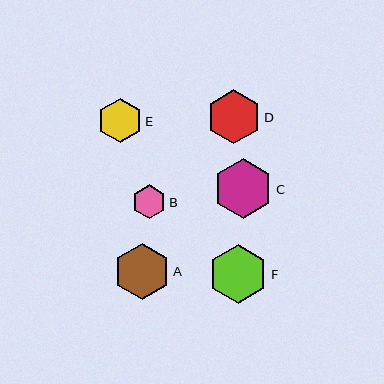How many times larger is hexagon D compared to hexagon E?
Hexagon D is approximately 1.2 times the size of hexagon E.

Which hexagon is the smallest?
Hexagon B is the smallest with a size of approximately 34 pixels.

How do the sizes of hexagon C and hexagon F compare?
Hexagon C and hexagon F are approximately the same size.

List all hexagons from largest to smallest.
From largest to smallest: C, F, A, D, E, B.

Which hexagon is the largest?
Hexagon C is the largest with a size of approximately 59 pixels.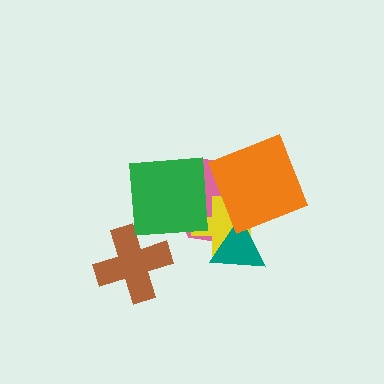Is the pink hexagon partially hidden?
Yes, it is partially covered by another shape.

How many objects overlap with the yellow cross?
3 objects overlap with the yellow cross.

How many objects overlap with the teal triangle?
2 objects overlap with the teal triangle.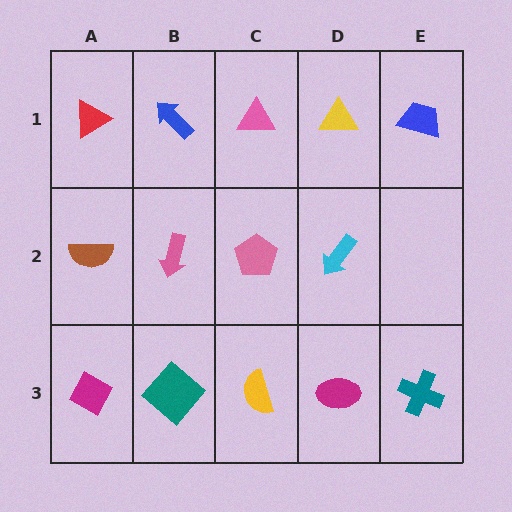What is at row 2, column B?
A pink arrow.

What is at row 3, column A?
A magenta diamond.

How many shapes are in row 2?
4 shapes.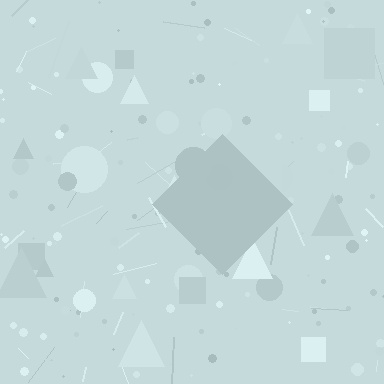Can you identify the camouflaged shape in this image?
The camouflaged shape is a diamond.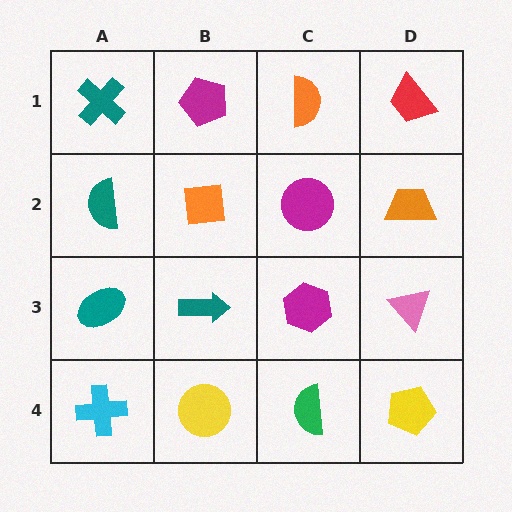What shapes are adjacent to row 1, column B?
An orange square (row 2, column B), a teal cross (row 1, column A), an orange semicircle (row 1, column C).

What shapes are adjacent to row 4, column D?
A pink triangle (row 3, column D), a green semicircle (row 4, column C).